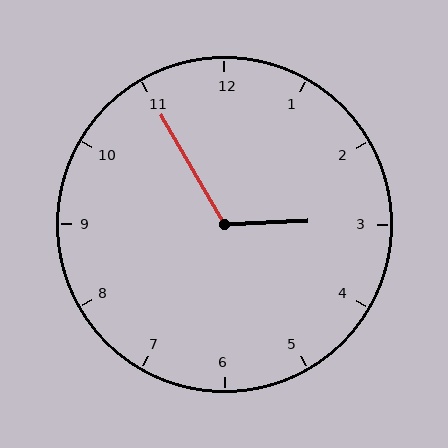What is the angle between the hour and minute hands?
Approximately 118 degrees.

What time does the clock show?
2:55.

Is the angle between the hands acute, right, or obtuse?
It is obtuse.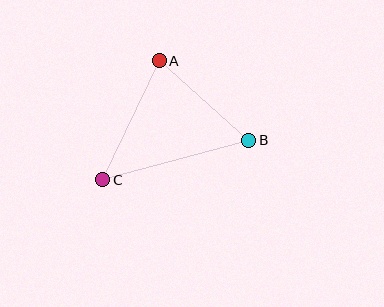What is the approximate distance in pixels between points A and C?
The distance between A and C is approximately 132 pixels.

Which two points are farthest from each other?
Points B and C are farthest from each other.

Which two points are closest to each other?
Points A and B are closest to each other.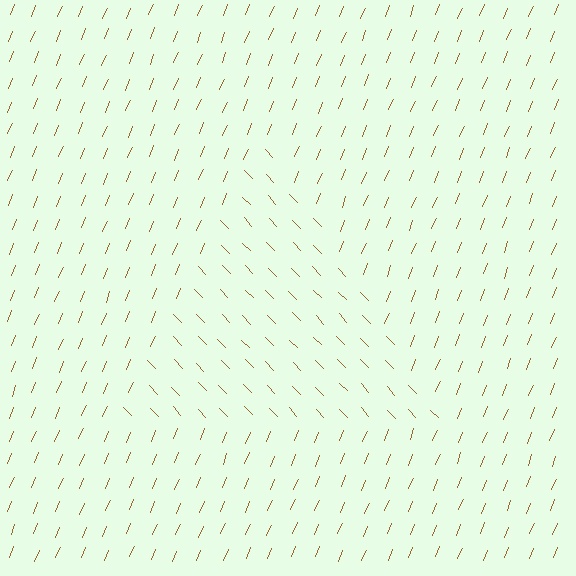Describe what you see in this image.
The image is filled with small brown line segments. A triangle region in the image has lines oriented differently from the surrounding lines, creating a visible texture boundary.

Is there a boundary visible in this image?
Yes, there is a texture boundary formed by a change in line orientation.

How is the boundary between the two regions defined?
The boundary is defined purely by a change in line orientation (approximately 66 degrees difference). All lines are the same color and thickness.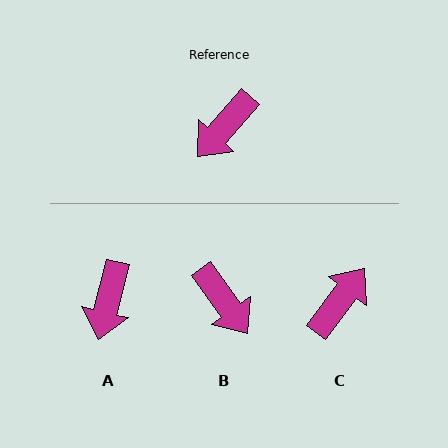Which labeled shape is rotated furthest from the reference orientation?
C, about 176 degrees away.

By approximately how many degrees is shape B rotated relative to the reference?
Approximately 77 degrees counter-clockwise.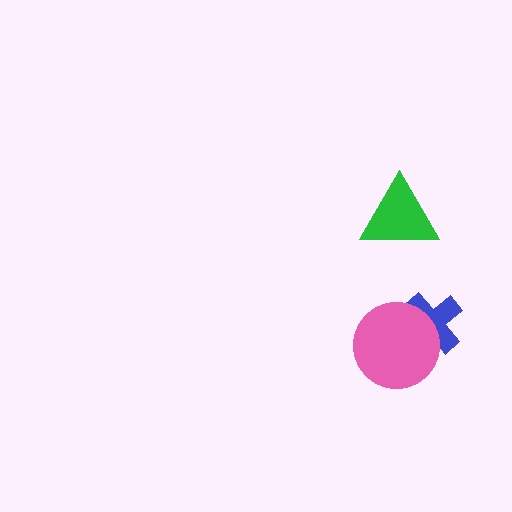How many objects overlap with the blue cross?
1 object overlaps with the blue cross.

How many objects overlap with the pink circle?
1 object overlaps with the pink circle.